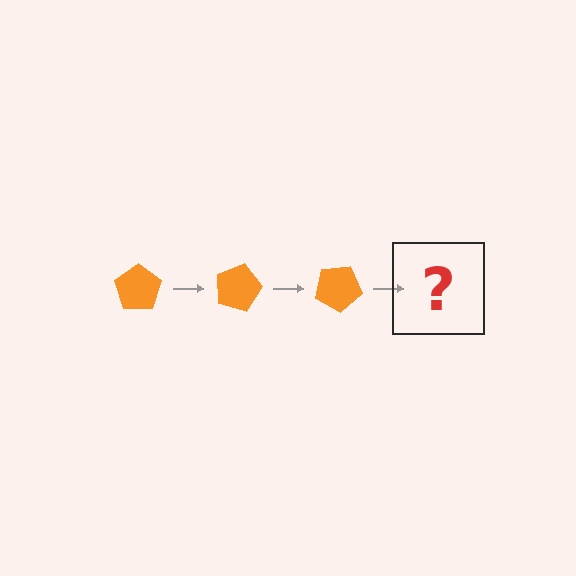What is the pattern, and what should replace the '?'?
The pattern is that the pentagon rotates 15 degrees each step. The '?' should be an orange pentagon rotated 45 degrees.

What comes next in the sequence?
The next element should be an orange pentagon rotated 45 degrees.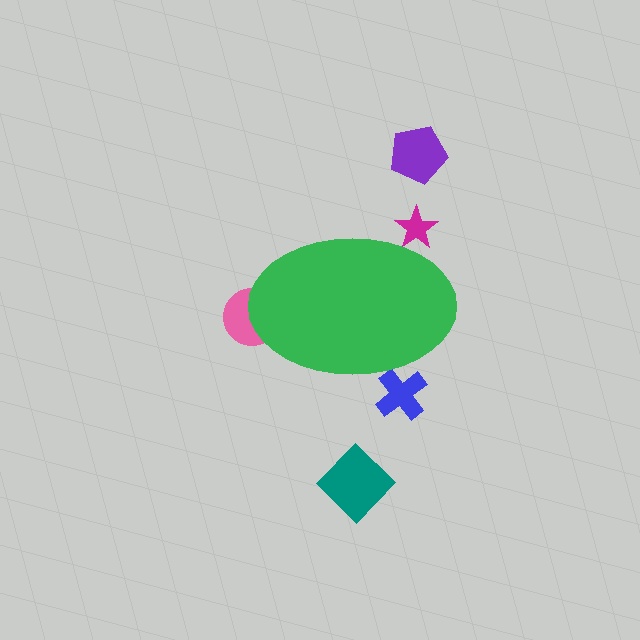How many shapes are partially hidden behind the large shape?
3 shapes are partially hidden.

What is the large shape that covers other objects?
A green ellipse.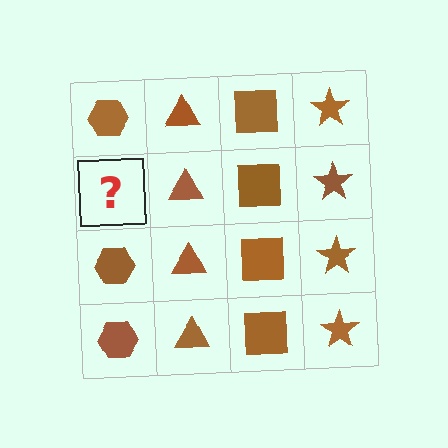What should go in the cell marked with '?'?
The missing cell should contain a brown hexagon.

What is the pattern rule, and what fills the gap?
The rule is that each column has a consistent shape. The gap should be filled with a brown hexagon.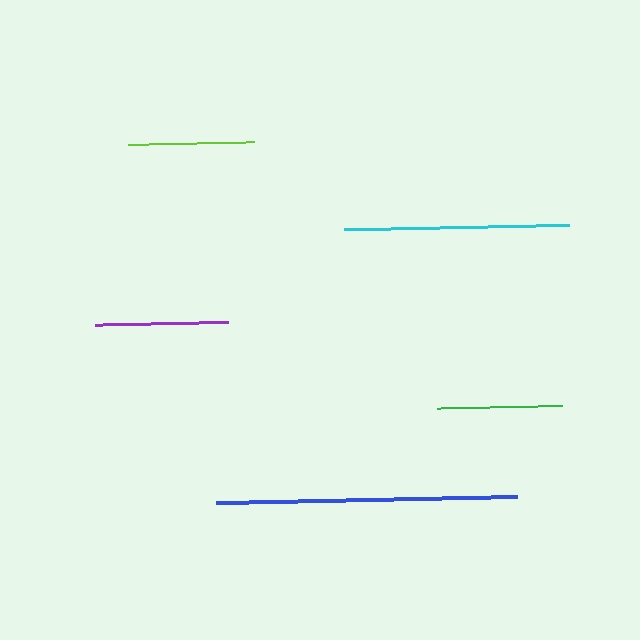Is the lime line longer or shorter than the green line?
The lime line is longer than the green line.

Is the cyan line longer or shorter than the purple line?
The cyan line is longer than the purple line.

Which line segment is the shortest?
The green line is the shortest at approximately 125 pixels.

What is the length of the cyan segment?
The cyan segment is approximately 224 pixels long.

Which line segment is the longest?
The blue line is the longest at approximately 301 pixels.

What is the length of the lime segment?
The lime segment is approximately 126 pixels long.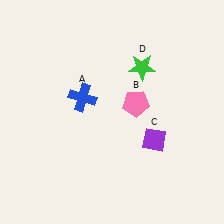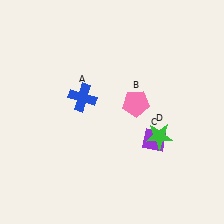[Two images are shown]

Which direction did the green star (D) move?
The green star (D) moved down.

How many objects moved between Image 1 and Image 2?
1 object moved between the two images.